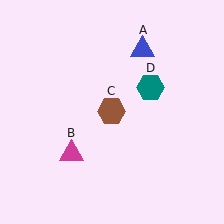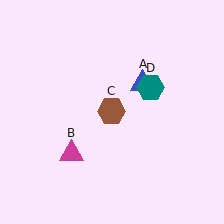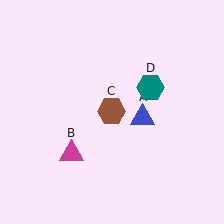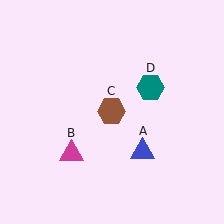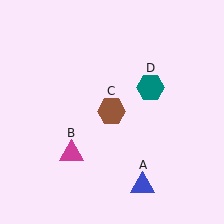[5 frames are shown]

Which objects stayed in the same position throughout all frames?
Magenta triangle (object B) and brown hexagon (object C) and teal hexagon (object D) remained stationary.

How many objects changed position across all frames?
1 object changed position: blue triangle (object A).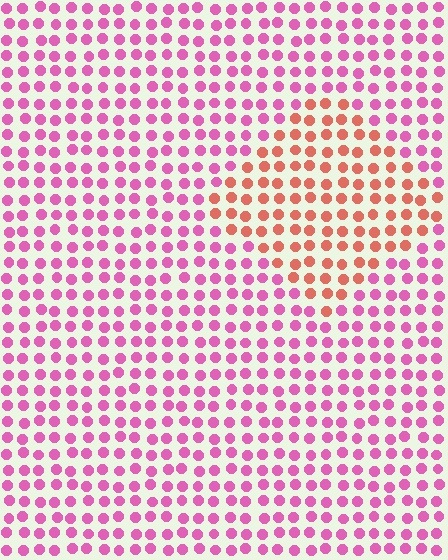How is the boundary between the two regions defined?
The boundary is defined purely by a slight shift in hue (about 46 degrees). Spacing, size, and orientation are identical on both sides.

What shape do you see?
I see a diamond.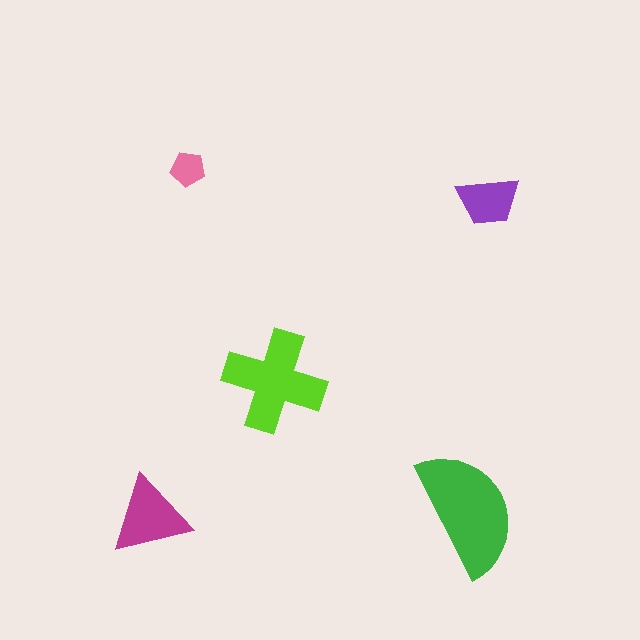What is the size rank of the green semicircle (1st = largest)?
1st.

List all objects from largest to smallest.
The green semicircle, the lime cross, the magenta triangle, the purple trapezoid, the pink pentagon.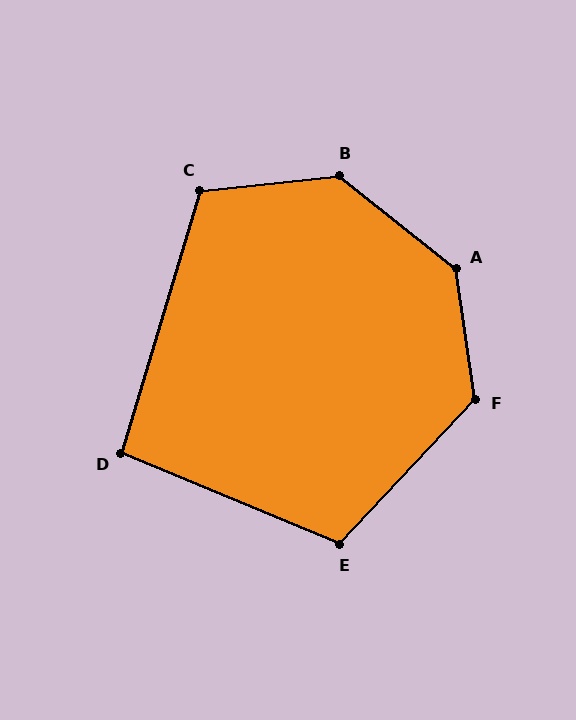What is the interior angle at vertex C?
Approximately 113 degrees (obtuse).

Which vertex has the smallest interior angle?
D, at approximately 96 degrees.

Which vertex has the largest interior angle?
A, at approximately 137 degrees.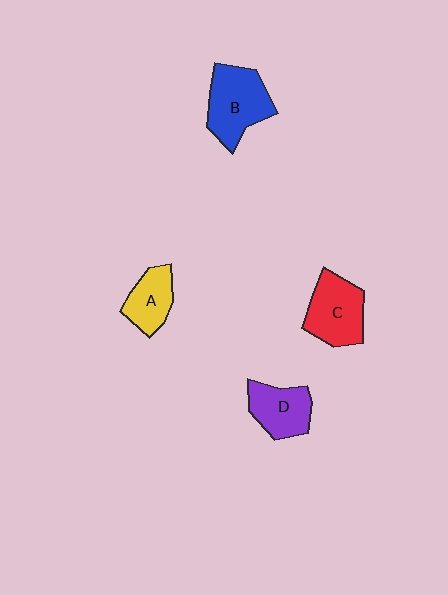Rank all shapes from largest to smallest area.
From largest to smallest: B (blue), C (red), D (purple), A (yellow).